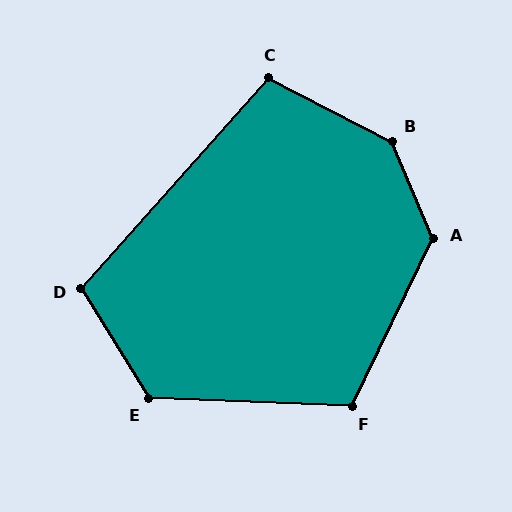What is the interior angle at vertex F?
Approximately 114 degrees (obtuse).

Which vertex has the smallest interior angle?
C, at approximately 105 degrees.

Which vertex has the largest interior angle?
B, at approximately 140 degrees.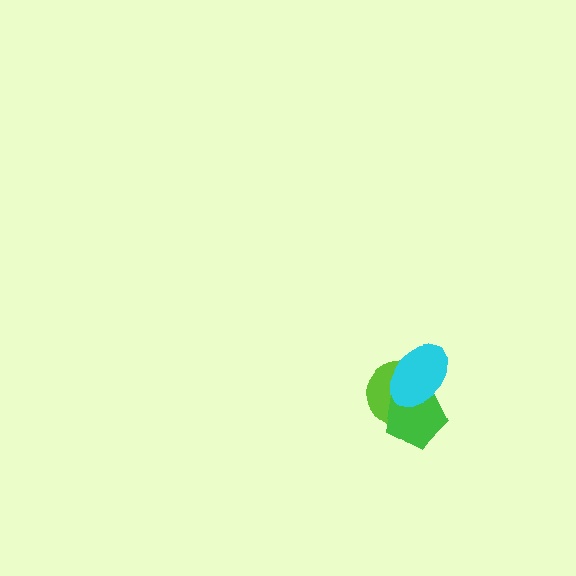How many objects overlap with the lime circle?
2 objects overlap with the lime circle.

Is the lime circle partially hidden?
Yes, it is partially covered by another shape.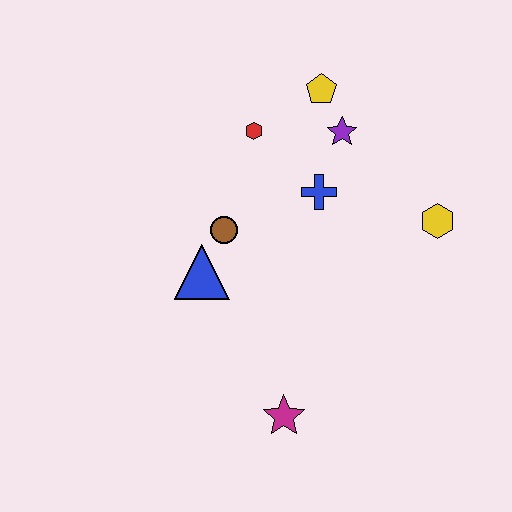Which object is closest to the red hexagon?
The yellow pentagon is closest to the red hexagon.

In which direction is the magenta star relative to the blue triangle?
The magenta star is below the blue triangle.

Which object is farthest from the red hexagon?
The magenta star is farthest from the red hexagon.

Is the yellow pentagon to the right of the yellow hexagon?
No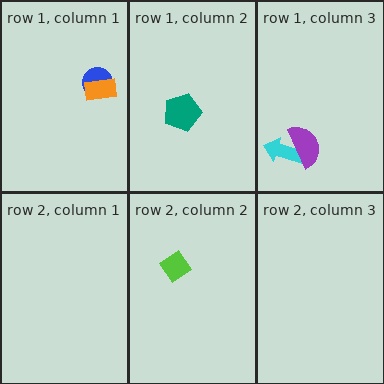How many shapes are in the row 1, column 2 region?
1.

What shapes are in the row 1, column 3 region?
The cyan arrow, the purple semicircle.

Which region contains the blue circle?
The row 1, column 1 region.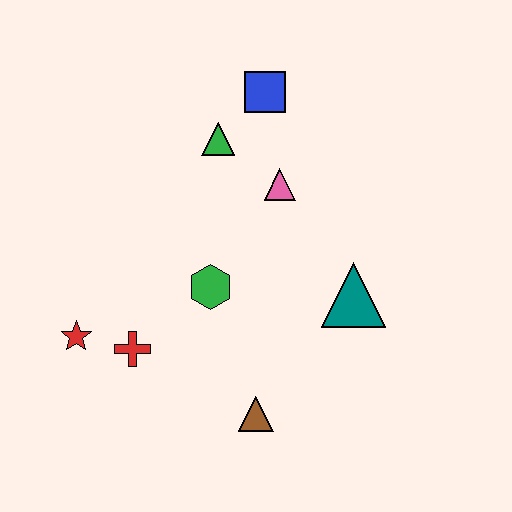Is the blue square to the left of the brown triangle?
No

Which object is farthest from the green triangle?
The brown triangle is farthest from the green triangle.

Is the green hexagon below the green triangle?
Yes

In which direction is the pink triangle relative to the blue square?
The pink triangle is below the blue square.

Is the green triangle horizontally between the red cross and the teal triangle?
Yes